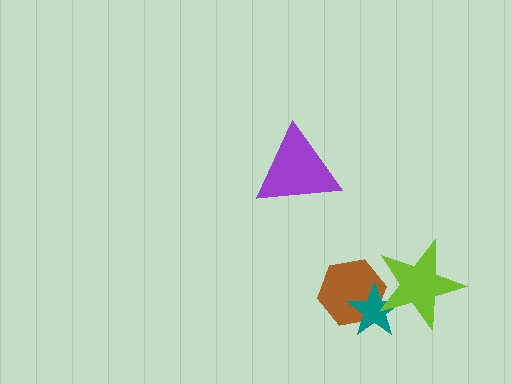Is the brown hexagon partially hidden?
Yes, it is partially covered by another shape.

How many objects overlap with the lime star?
2 objects overlap with the lime star.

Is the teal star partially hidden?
Yes, it is partially covered by another shape.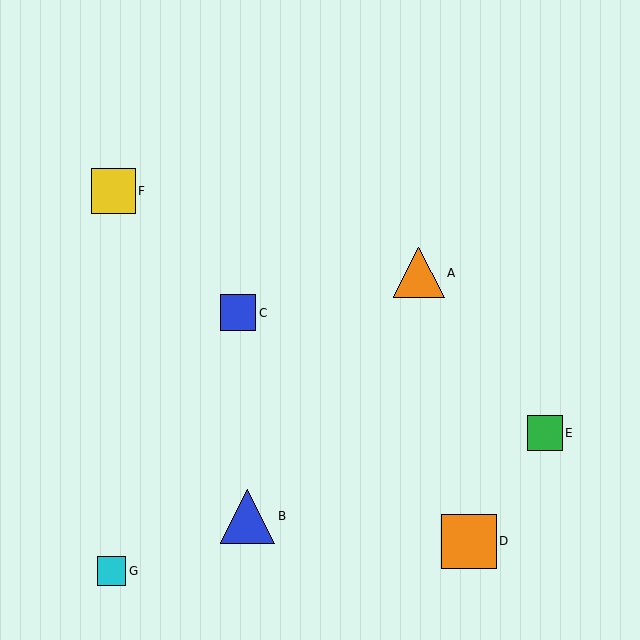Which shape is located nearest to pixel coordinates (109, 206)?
The yellow square (labeled F) at (113, 191) is nearest to that location.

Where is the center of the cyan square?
The center of the cyan square is at (111, 571).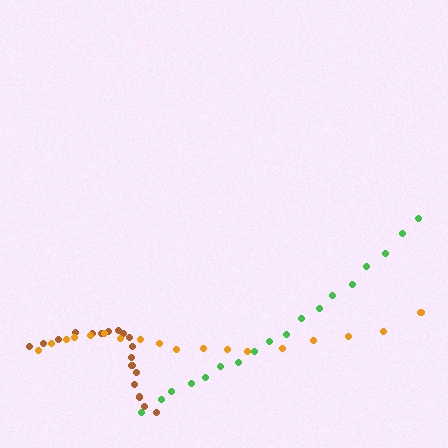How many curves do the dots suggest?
There are 3 distinct paths.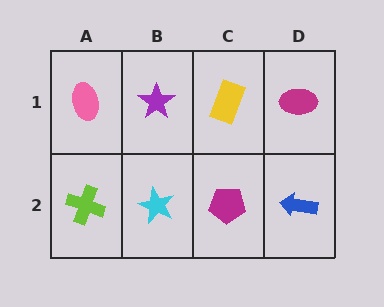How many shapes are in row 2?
4 shapes.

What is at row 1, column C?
A yellow rectangle.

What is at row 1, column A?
A pink ellipse.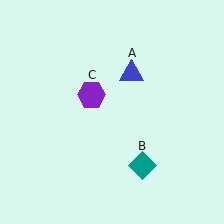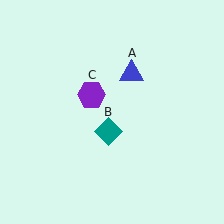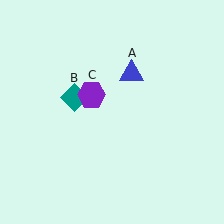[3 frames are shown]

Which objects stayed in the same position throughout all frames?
Blue triangle (object A) and purple hexagon (object C) remained stationary.